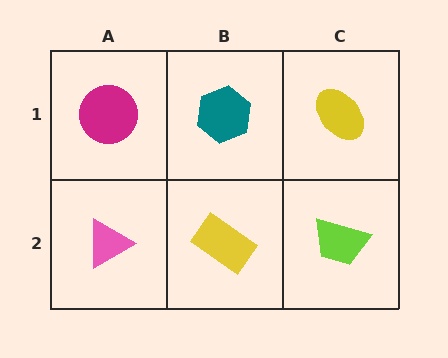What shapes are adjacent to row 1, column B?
A yellow rectangle (row 2, column B), a magenta circle (row 1, column A), a yellow ellipse (row 1, column C).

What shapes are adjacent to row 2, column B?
A teal hexagon (row 1, column B), a pink triangle (row 2, column A), a lime trapezoid (row 2, column C).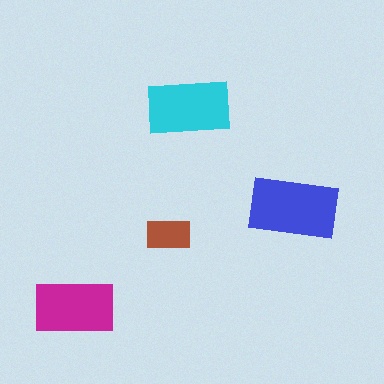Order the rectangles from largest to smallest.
the blue one, the cyan one, the magenta one, the brown one.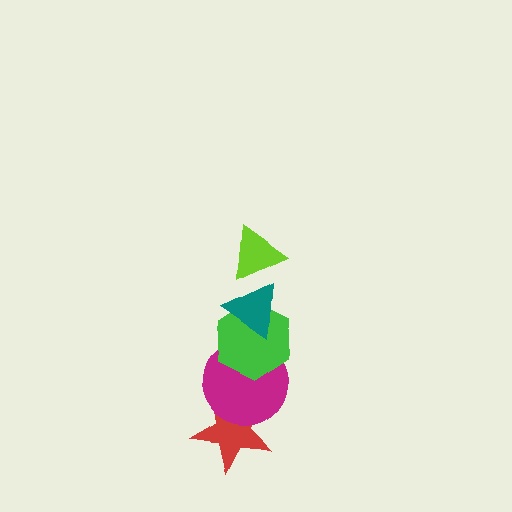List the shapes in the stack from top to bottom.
From top to bottom: the lime triangle, the teal triangle, the green hexagon, the magenta circle, the red star.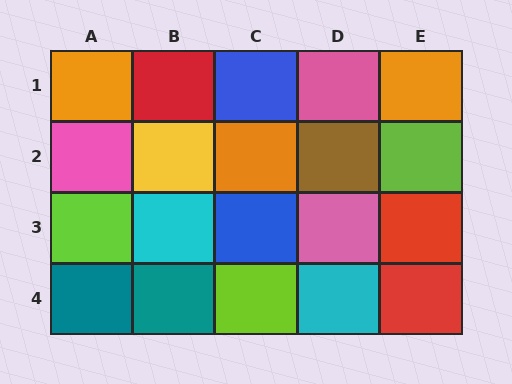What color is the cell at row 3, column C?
Blue.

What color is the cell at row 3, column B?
Cyan.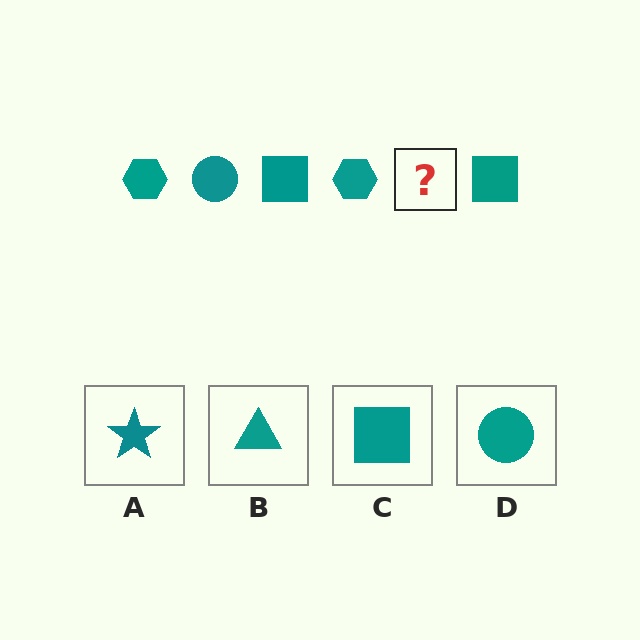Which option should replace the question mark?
Option D.